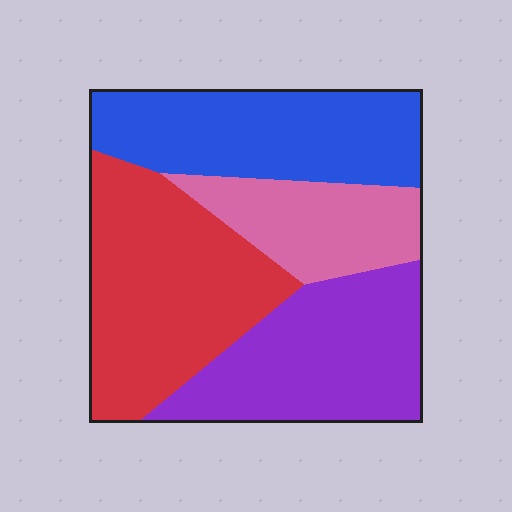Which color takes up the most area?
Red, at roughly 30%.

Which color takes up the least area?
Pink, at roughly 15%.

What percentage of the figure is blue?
Blue covers 26% of the figure.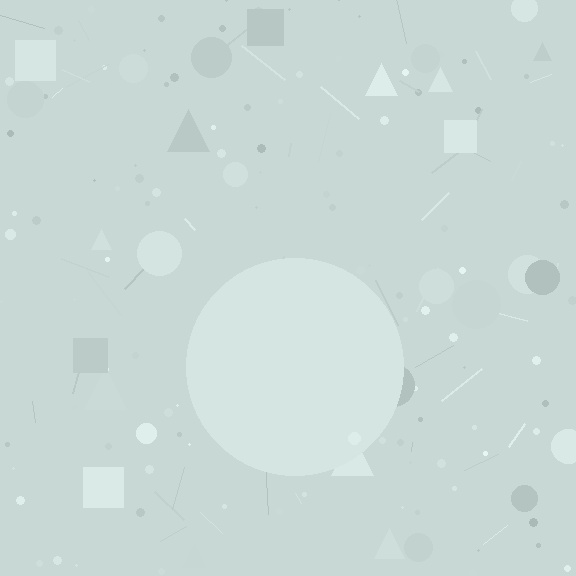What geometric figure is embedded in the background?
A circle is embedded in the background.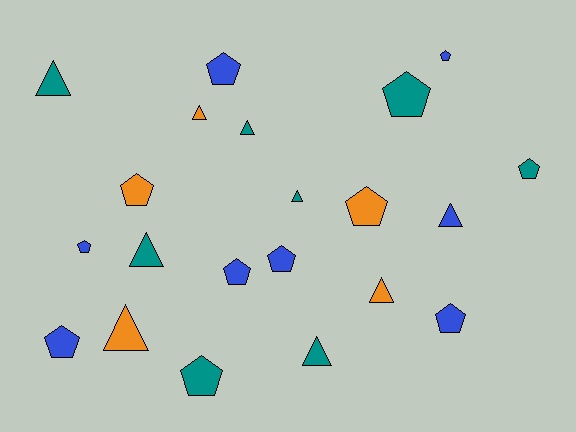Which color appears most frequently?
Blue, with 8 objects.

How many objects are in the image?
There are 21 objects.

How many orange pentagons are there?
There are 2 orange pentagons.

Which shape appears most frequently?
Pentagon, with 12 objects.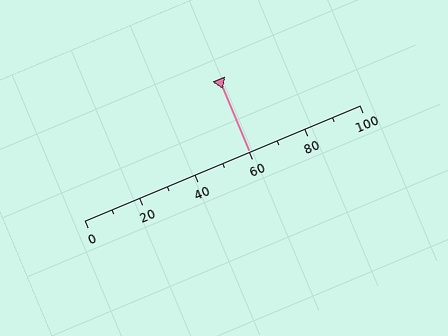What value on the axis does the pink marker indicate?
The marker indicates approximately 60.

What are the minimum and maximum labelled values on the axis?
The axis runs from 0 to 100.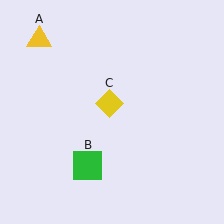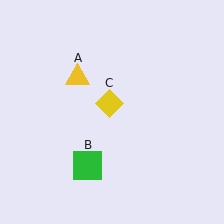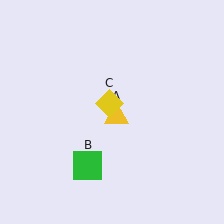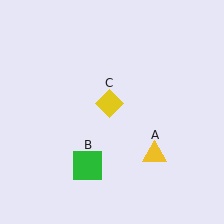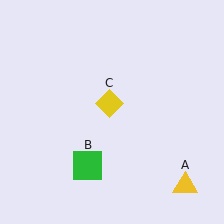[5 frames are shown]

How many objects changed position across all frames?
1 object changed position: yellow triangle (object A).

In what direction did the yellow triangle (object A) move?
The yellow triangle (object A) moved down and to the right.